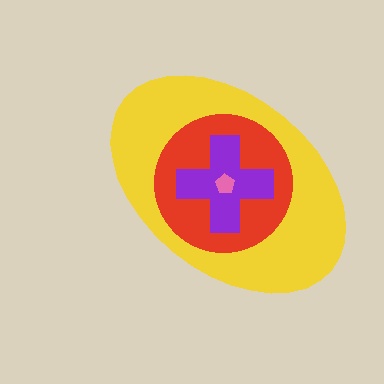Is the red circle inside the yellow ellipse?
Yes.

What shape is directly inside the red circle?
The purple cross.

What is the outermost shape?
The yellow ellipse.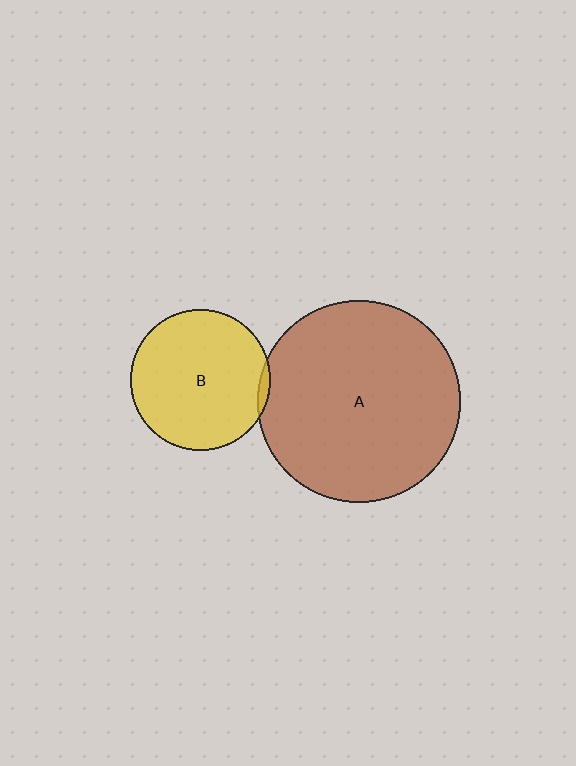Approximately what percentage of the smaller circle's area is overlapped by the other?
Approximately 5%.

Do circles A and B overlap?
Yes.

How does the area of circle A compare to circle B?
Approximately 2.1 times.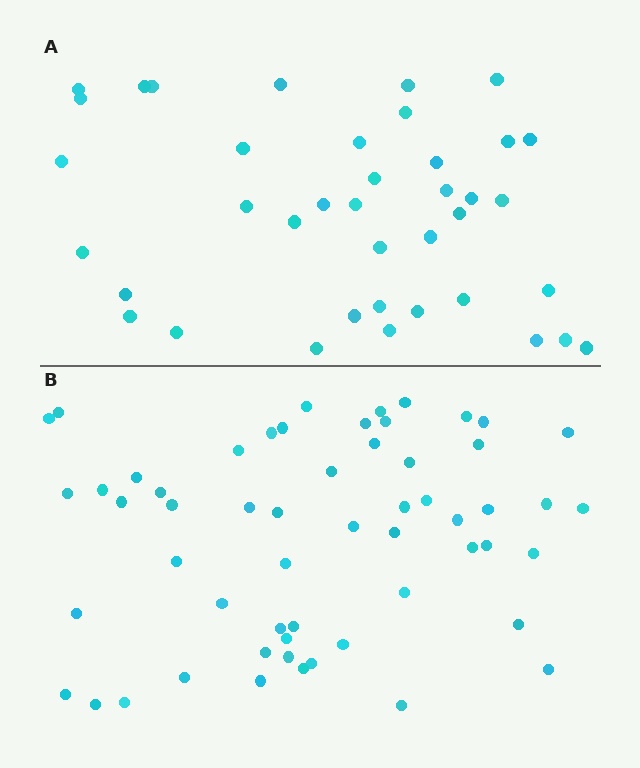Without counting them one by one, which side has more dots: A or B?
Region B (the bottom region) has more dots.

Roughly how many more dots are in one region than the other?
Region B has approximately 20 more dots than region A.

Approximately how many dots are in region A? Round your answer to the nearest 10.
About 40 dots. (The exact count is 39, which rounds to 40.)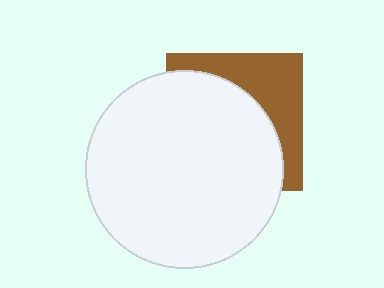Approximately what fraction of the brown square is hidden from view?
Roughly 64% of the brown square is hidden behind the white circle.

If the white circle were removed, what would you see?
You would see the complete brown square.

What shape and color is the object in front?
The object in front is a white circle.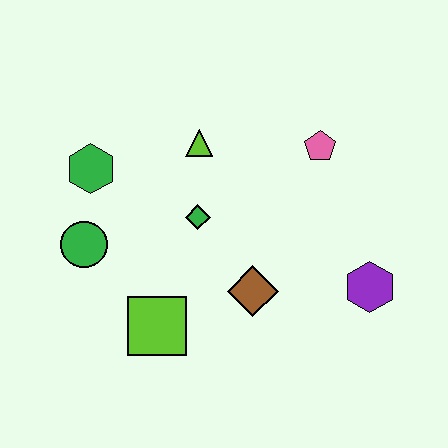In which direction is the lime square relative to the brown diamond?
The lime square is to the left of the brown diamond.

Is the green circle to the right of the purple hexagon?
No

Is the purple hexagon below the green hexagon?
Yes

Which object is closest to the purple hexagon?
The brown diamond is closest to the purple hexagon.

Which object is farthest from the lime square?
The pink pentagon is farthest from the lime square.